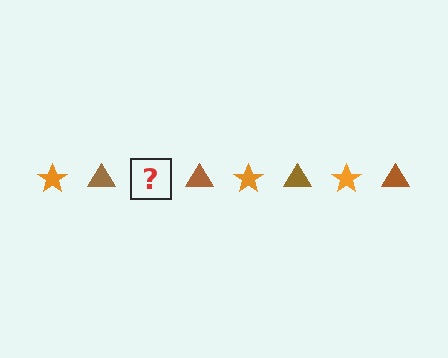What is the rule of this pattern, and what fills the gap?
The rule is that the pattern alternates between orange star and brown triangle. The gap should be filled with an orange star.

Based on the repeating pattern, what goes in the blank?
The blank should be an orange star.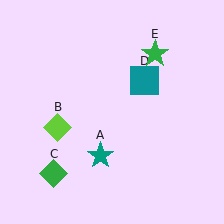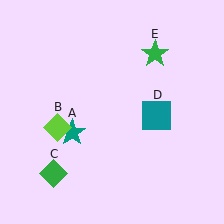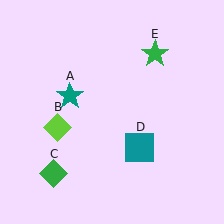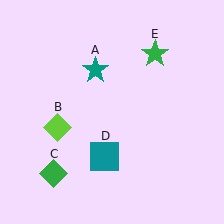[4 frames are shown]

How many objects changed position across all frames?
2 objects changed position: teal star (object A), teal square (object D).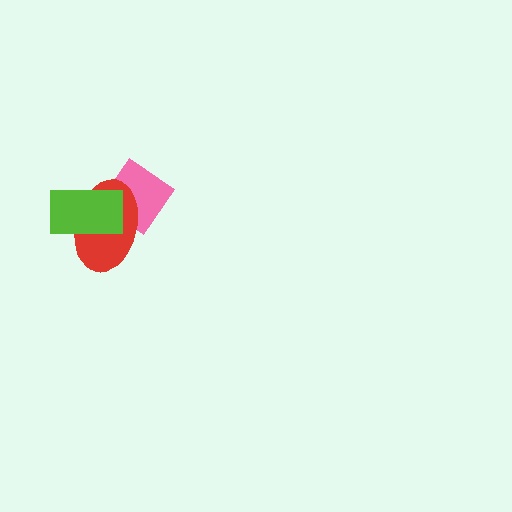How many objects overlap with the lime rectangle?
2 objects overlap with the lime rectangle.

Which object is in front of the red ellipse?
The lime rectangle is in front of the red ellipse.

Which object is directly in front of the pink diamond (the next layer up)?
The red ellipse is directly in front of the pink diamond.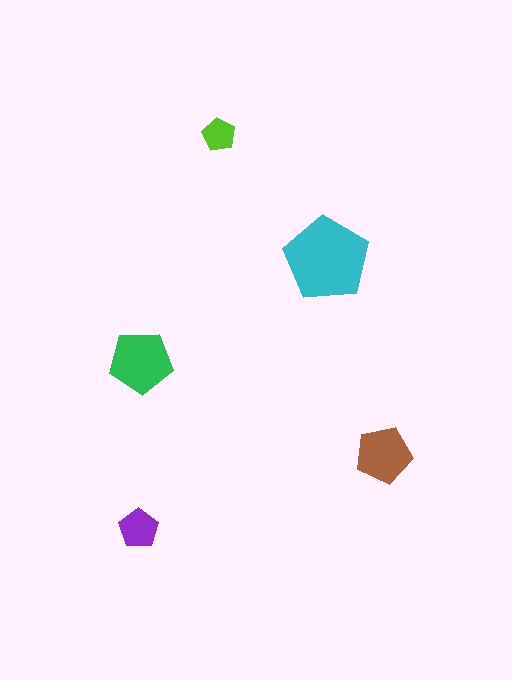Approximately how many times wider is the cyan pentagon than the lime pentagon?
About 2.5 times wider.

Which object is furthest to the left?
The purple pentagon is leftmost.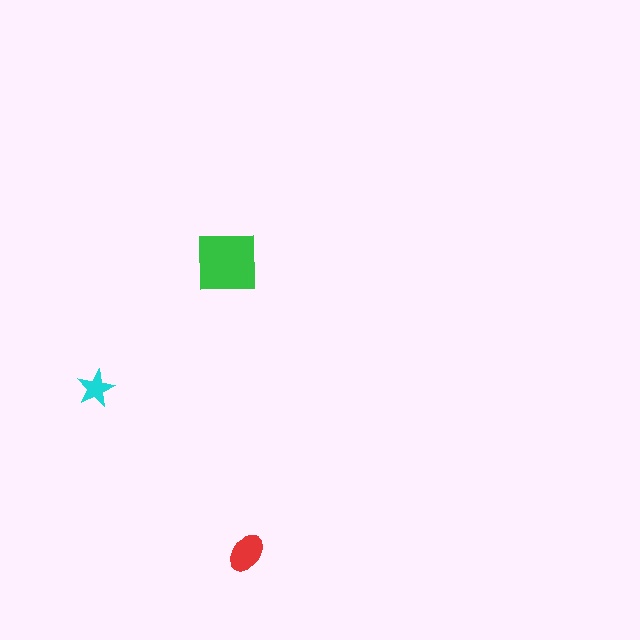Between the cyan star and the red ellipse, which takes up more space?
The red ellipse.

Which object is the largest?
The green square.